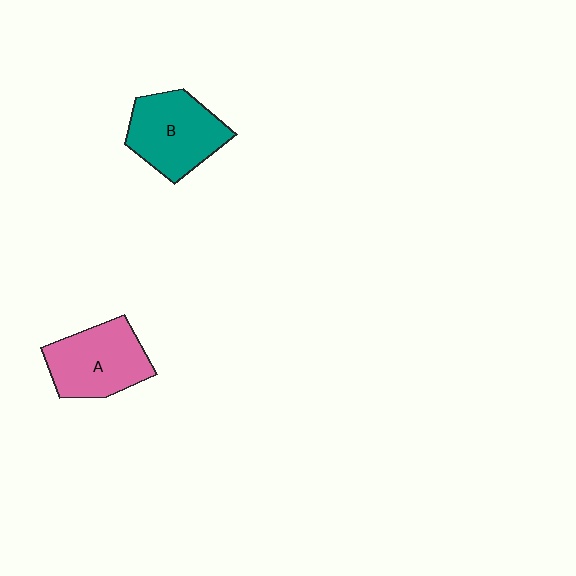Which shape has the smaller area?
Shape A (pink).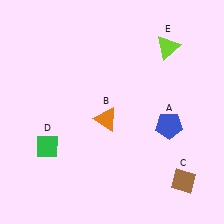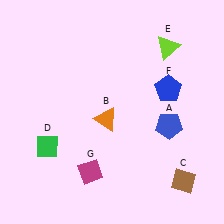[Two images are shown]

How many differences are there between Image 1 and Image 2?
There are 2 differences between the two images.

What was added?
A blue pentagon (F), a magenta diamond (G) were added in Image 2.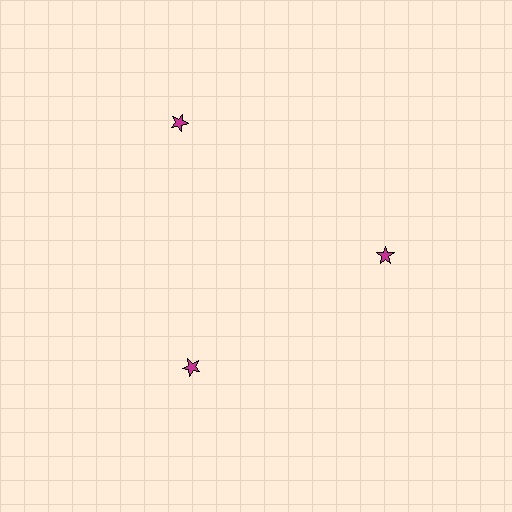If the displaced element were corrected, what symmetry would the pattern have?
It would have 3-fold rotational symmetry — the pattern would map onto itself every 120 degrees.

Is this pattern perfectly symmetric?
No. The 3 magenta stars are arranged in a ring, but one element near the 11 o'clock position is pushed outward from the center, breaking the 3-fold rotational symmetry.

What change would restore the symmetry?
The symmetry would be restored by moving it inward, back onto the ring so that all 3 stars sit at equal angles and equal distance from the center.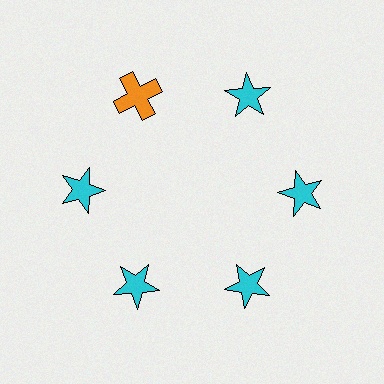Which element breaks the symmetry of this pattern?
The orange cross at roughly the 11 o'clock position breaks the symmetry. All other shapes are cyan stars.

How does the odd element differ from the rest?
It differs in both color (orange instead of cyan) and shape (cross instead of star).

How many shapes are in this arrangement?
There are 6 shapes arranged in a ring pattern.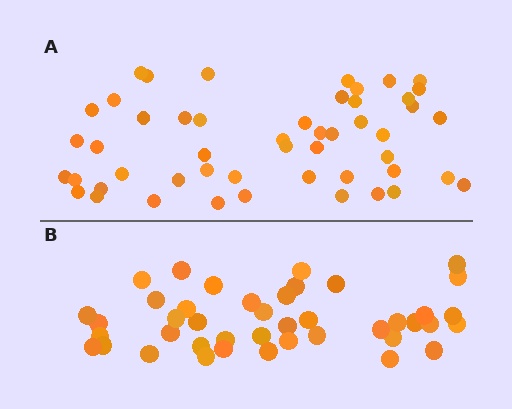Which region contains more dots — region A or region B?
Region A (the top region) has more dots.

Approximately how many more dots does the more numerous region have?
Region A has roughly 8 or so more dots than region B.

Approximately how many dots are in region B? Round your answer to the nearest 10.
About 40 dots. (The exact count is 42, which rounds to 40.)